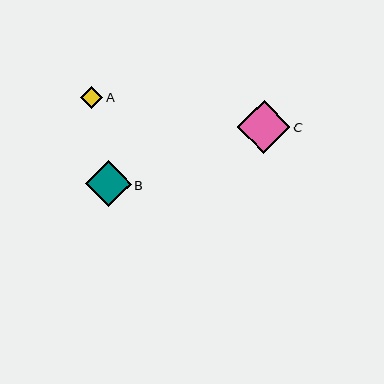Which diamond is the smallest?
Diamond A is the smallest with a size of approximately 22 pixels.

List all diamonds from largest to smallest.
From largest to smallest: C, B, A.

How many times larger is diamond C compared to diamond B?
Diamond C is approximately 1.2 times the size of diamond B.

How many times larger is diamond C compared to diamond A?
Diamond C is approximately 2.4 times the size of diamond A.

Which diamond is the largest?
Diamond C is the largest with a size of approximately 53 pixels.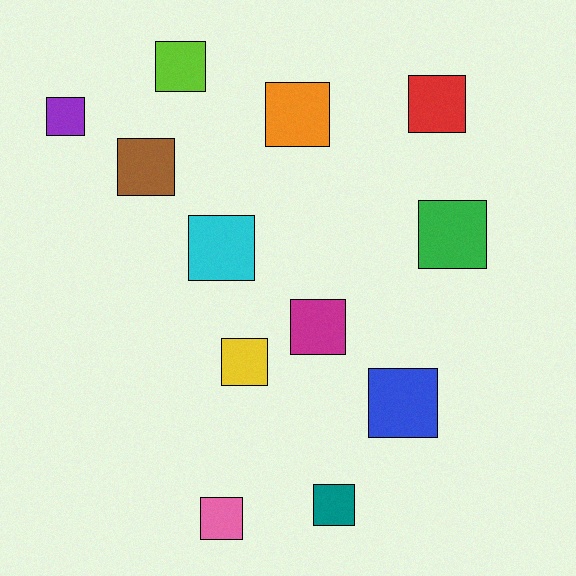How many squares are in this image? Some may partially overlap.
There are 12 squares.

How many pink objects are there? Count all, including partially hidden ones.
There is 1 pink object.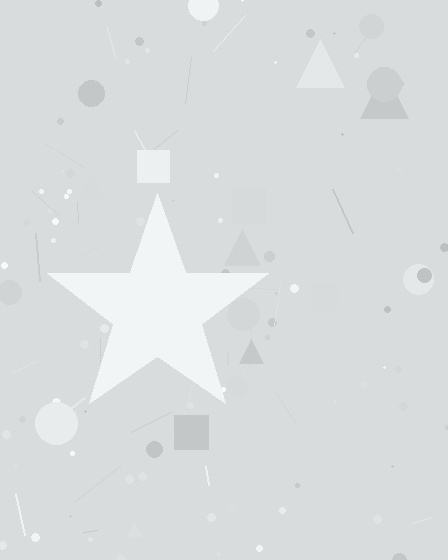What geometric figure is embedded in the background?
A star is embedded in the background.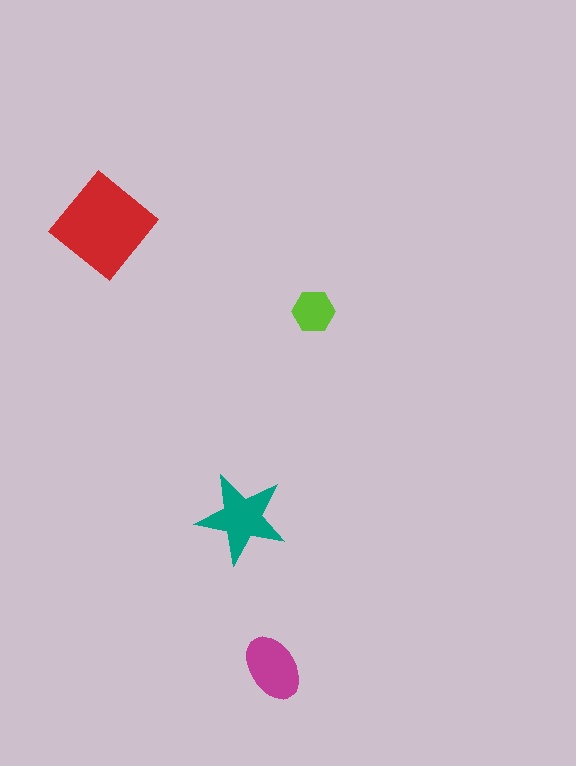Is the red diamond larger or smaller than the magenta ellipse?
Larger.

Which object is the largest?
The red diamond.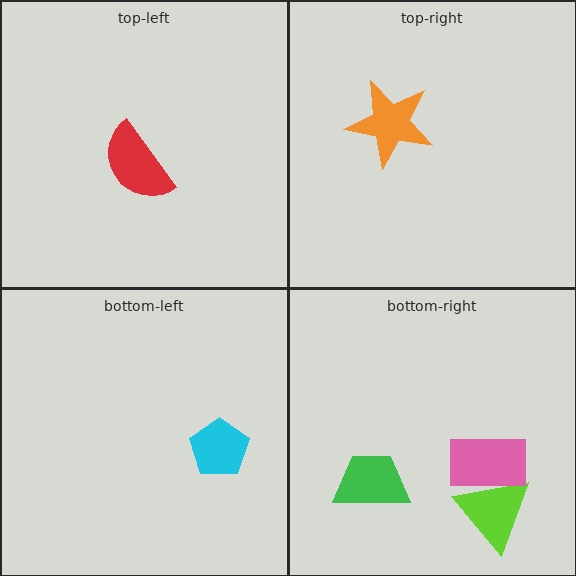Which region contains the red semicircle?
The top-left region.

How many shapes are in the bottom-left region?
1.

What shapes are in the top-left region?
The red semicircle.